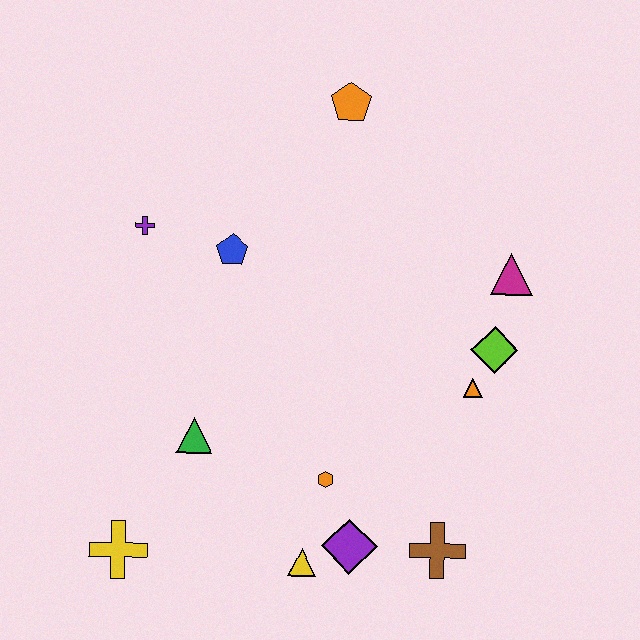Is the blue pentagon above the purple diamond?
Yes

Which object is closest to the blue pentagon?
The purple cross is closest to the blue pentagon.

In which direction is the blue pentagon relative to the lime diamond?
The blue pentagon is to the left of the lime diamond.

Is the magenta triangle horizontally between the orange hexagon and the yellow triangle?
No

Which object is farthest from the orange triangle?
The yellow cross is farthest from the orange triangle.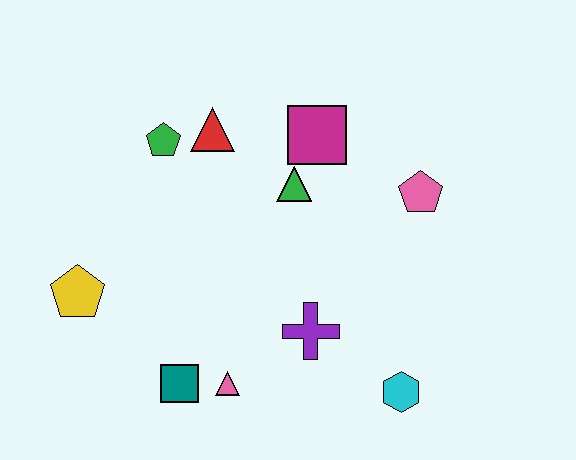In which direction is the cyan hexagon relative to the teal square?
The cyan hexagon is to the right of the teal square.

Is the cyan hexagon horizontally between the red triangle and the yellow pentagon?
No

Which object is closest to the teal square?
The pink triangle is closest to the teal square.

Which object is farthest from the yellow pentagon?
The pink pentagon is farthest from the yellow pentagon.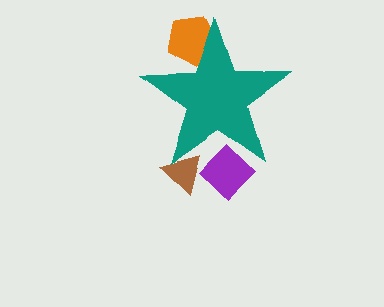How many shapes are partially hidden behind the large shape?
3 shapes are partially hidden.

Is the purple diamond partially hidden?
Yes, the purple diamond is partially hidden behind the teal star.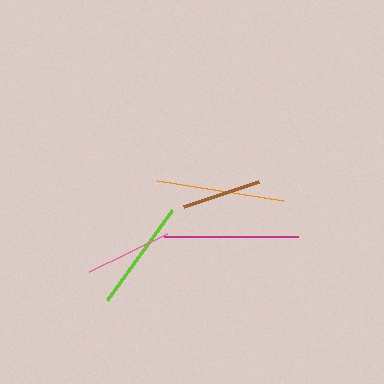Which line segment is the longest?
The magenta line is the longest at approximately 134 pixels.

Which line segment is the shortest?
The brown line is the shortest at approximately 79 pixels.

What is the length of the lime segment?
The lime segment is approximately 111 pixels long.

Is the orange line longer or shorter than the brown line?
The orange line is longer than the brown line.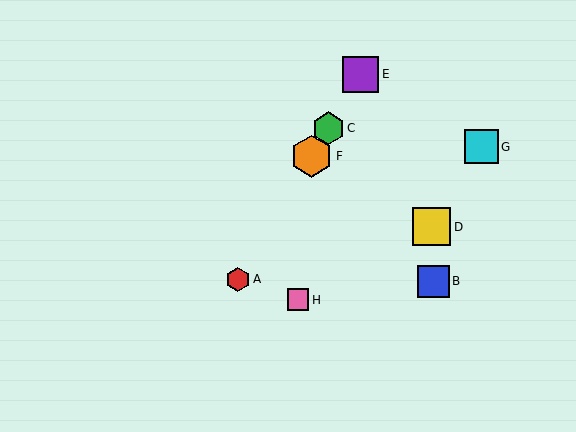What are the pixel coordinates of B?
Object B is at (434, 281).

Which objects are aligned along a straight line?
Objects A, C, E, F are aligned along a straight line.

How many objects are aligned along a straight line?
4 objects (A, C, E, F) are aligned along a straight line.